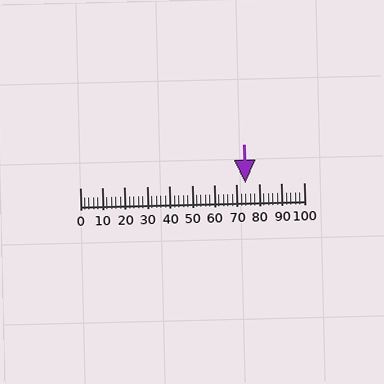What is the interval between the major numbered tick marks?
The major tick marks are spaced 10 units apart.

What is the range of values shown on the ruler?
The ruler shows values from 0 to 100.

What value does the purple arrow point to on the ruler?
The purple arrow points to approximately 74.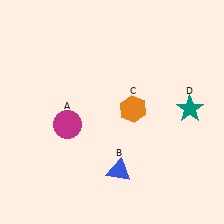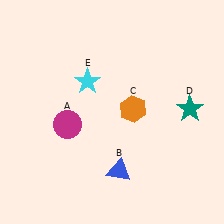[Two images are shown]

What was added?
A cyan star (E) was added in Image 2.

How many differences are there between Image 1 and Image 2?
There is 1 difference between the two images.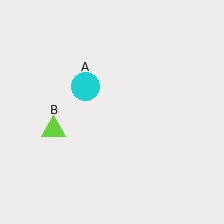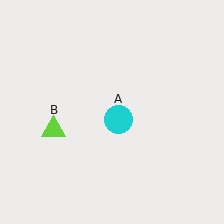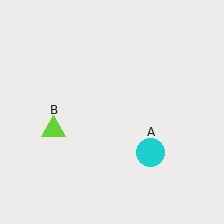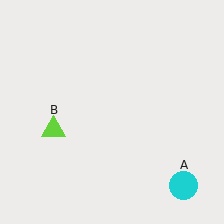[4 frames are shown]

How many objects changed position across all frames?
1 object changed position: cyan circle (object A).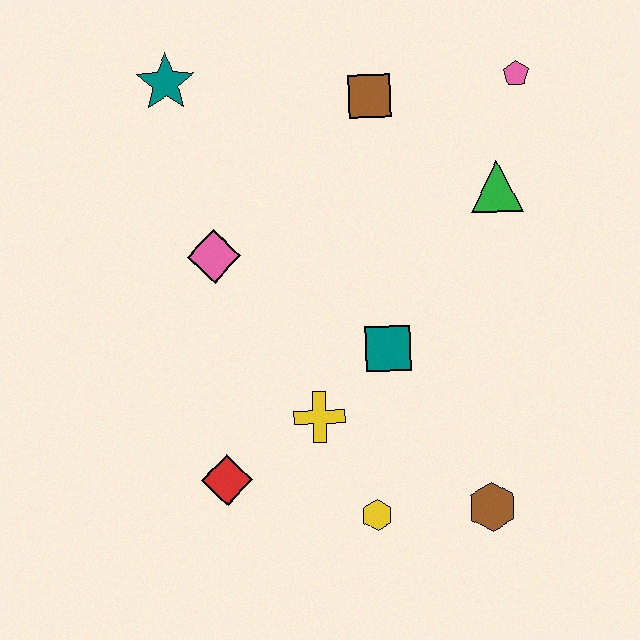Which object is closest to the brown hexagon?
The yellow hexagon is closest to the brown hexagon.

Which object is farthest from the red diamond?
The pink pentagon is farthest from the red diamond.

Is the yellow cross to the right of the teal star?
Yes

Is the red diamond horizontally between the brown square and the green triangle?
No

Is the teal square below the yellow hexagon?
No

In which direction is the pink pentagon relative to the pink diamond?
The pink pentagon is to the right of the pink diamond.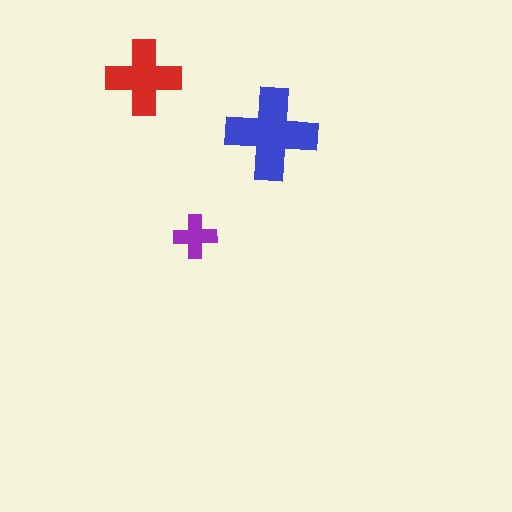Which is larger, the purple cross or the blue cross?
The blue one.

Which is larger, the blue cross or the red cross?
The blue one.